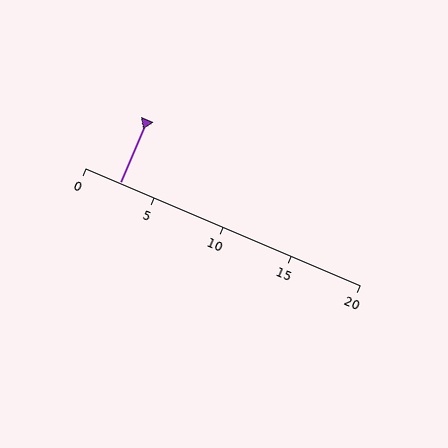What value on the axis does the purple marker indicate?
The marker indicates approximately 2.5.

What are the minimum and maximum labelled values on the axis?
The axis runs from 0 to 20.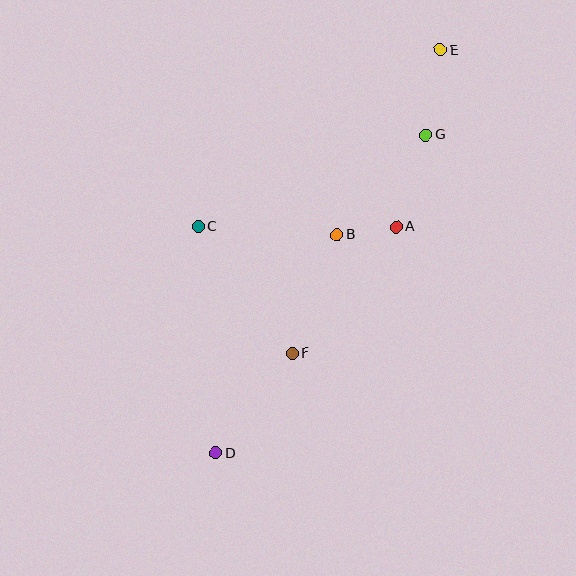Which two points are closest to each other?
Points A and B are closest to each other.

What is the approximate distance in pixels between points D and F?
The distance between D and F is approximately 126 pixels.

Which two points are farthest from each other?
Points D and E are farthest from each other.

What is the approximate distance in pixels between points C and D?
The distance between C and D is approximately 227 pixels.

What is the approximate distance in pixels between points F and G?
The distance between F and G is approximately 256 pixels.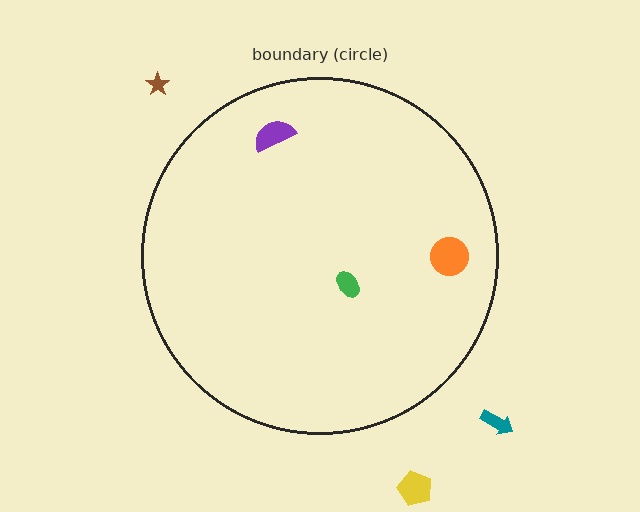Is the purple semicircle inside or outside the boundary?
Inside.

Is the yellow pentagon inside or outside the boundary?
Outside.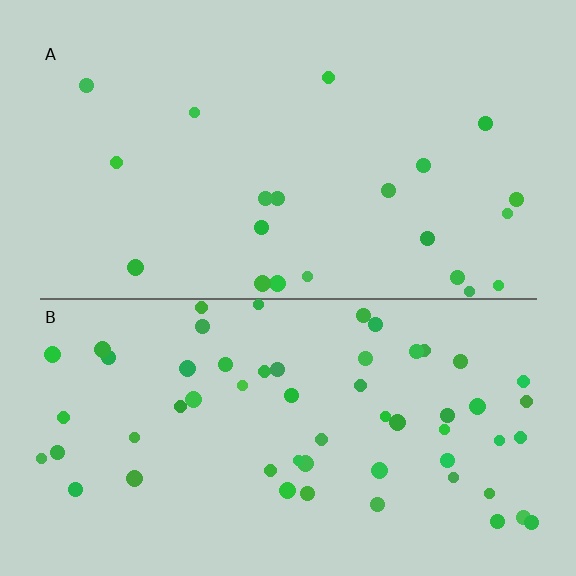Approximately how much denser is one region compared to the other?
Approximately 2.7× — region B over region A.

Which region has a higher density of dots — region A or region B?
B (the bottom).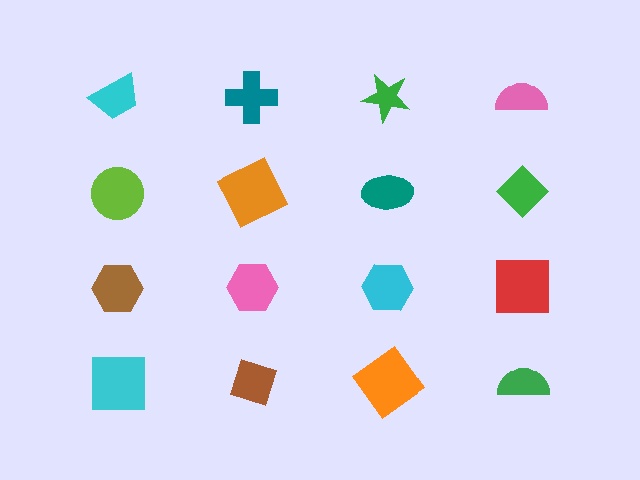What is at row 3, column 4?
A red square.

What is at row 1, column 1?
A cyan trapezoid.